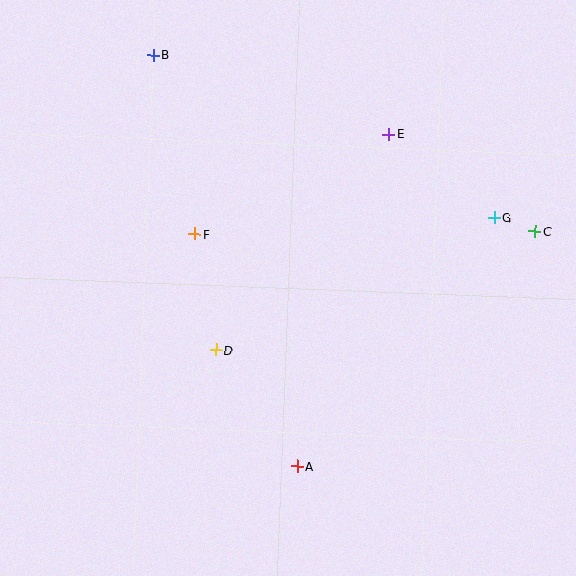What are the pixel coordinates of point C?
Point C is at (535, 231).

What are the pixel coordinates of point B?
Point B is at (153, 55).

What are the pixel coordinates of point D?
Point D is at (216, 350).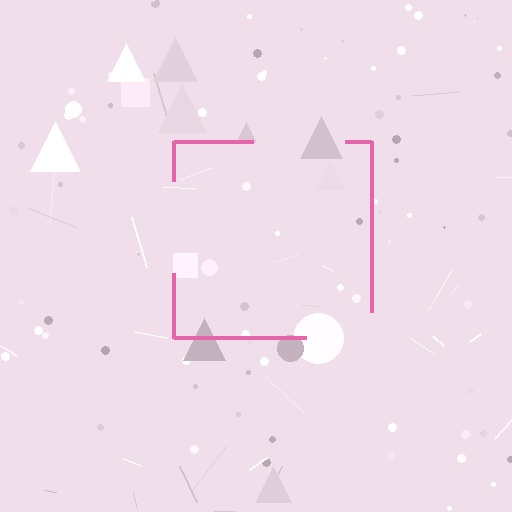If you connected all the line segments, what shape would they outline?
They would outline a square.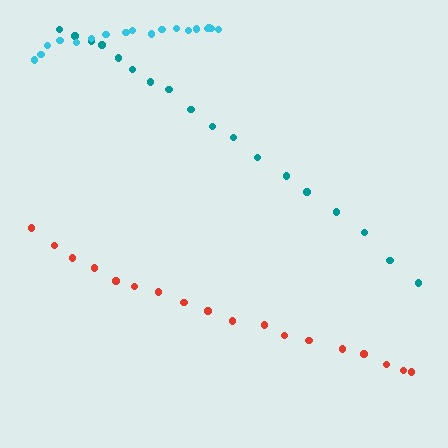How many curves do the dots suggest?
There are 3 distinct paths.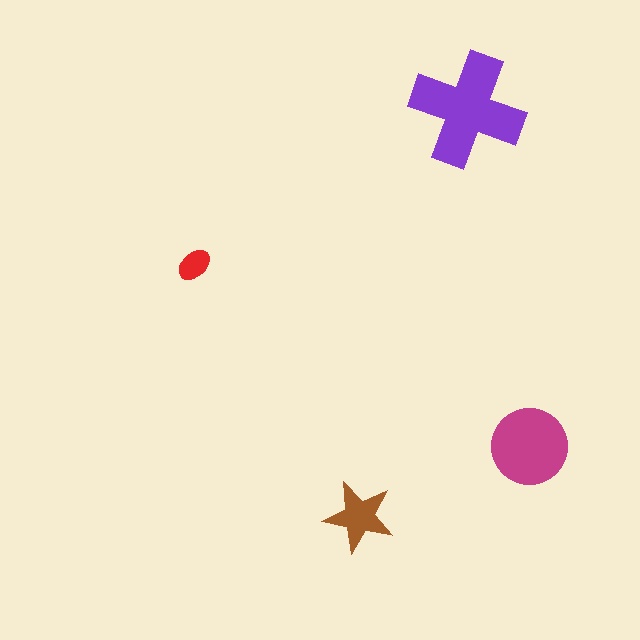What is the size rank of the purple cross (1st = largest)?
1st.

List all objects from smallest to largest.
The red ellipse, the brown star, the magenta circle, the purple cross.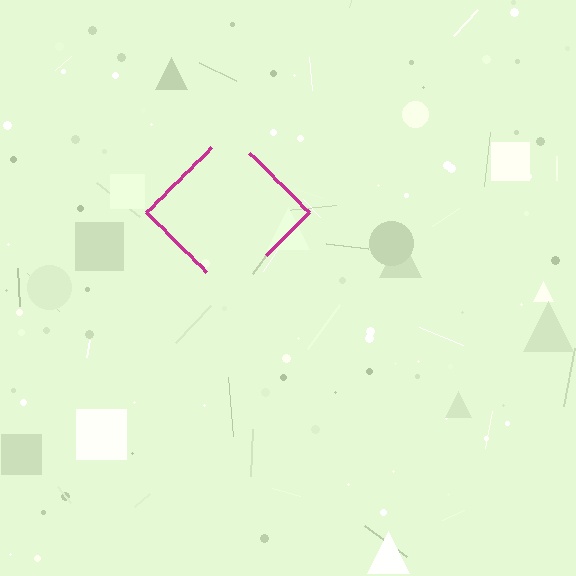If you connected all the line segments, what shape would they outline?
They would outline a diamond.